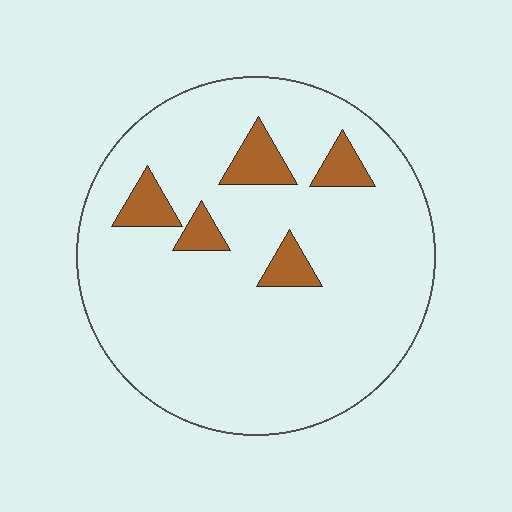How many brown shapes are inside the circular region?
5.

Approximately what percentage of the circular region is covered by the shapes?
Approximately 10%.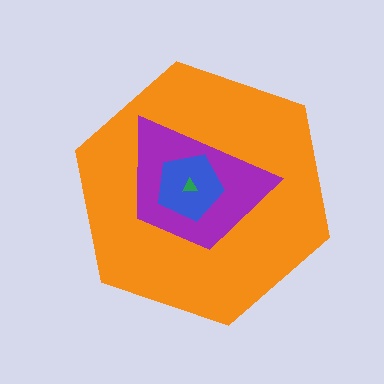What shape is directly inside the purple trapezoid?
The blue pentagon.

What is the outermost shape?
The orange hexagon.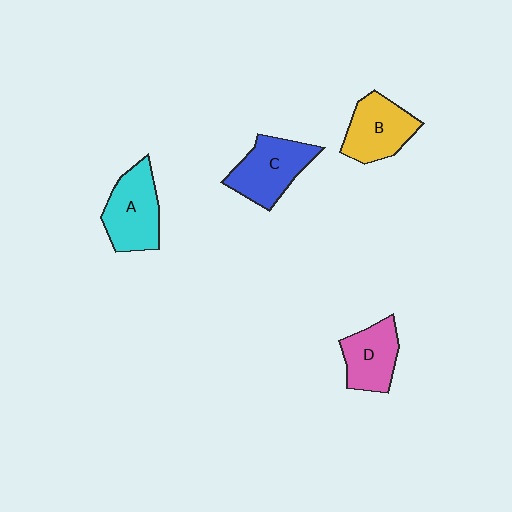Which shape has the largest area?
Shape A (cyan).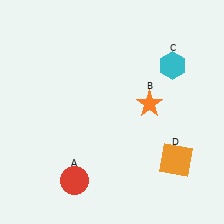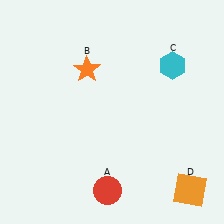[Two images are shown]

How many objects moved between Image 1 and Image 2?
3 objects moved between the two images.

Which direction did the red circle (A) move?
The red circle (A) moved right.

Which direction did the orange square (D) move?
The orange square (D) moved down.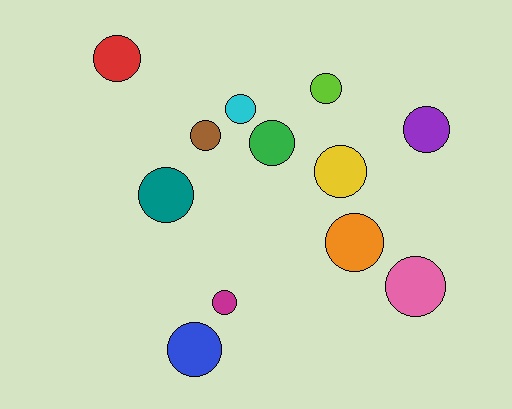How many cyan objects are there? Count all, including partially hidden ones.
There is 1 cyan object.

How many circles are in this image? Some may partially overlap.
There are 12 circles.